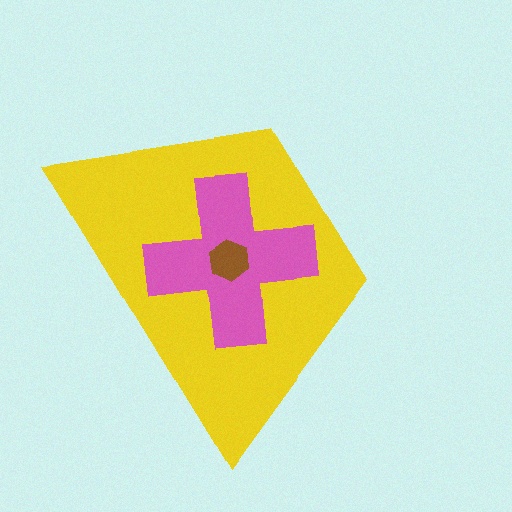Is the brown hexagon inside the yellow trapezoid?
Yes.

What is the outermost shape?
The yellow trapezoid.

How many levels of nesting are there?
3.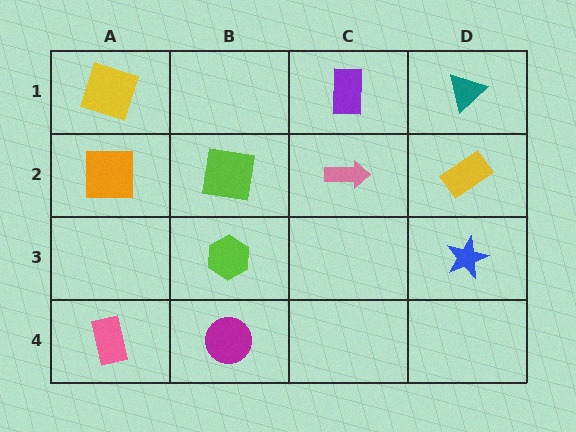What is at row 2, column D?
A yellow rectangle.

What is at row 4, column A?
A pink rectangle.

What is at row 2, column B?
A lime square.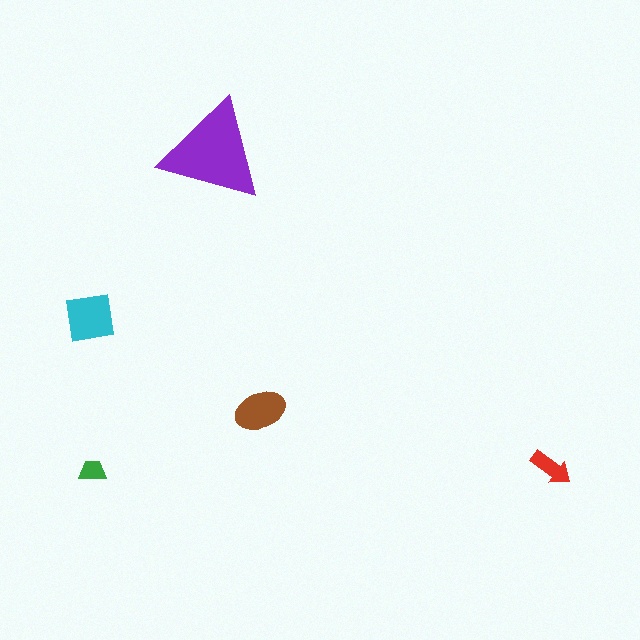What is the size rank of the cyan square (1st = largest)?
2nd.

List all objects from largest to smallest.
The purple triangle, the cyan square, the brown ellipse, the red arrow, the green trapezoid.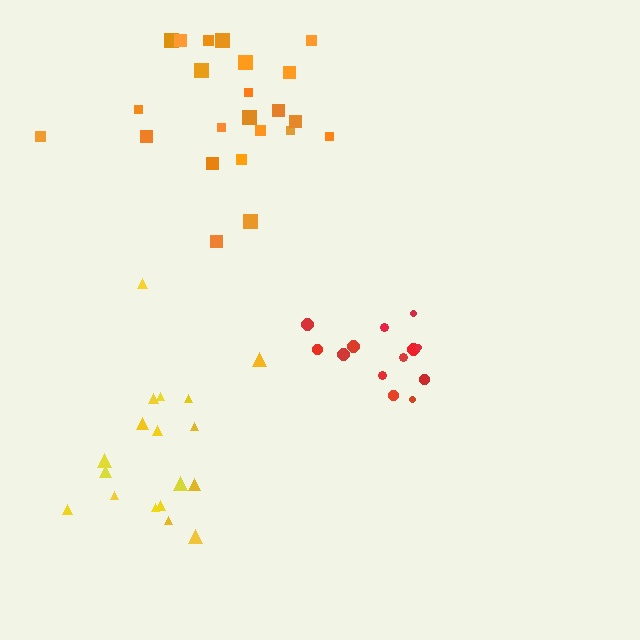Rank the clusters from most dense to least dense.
red, orange, yellow.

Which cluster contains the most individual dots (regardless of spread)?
Orange (24).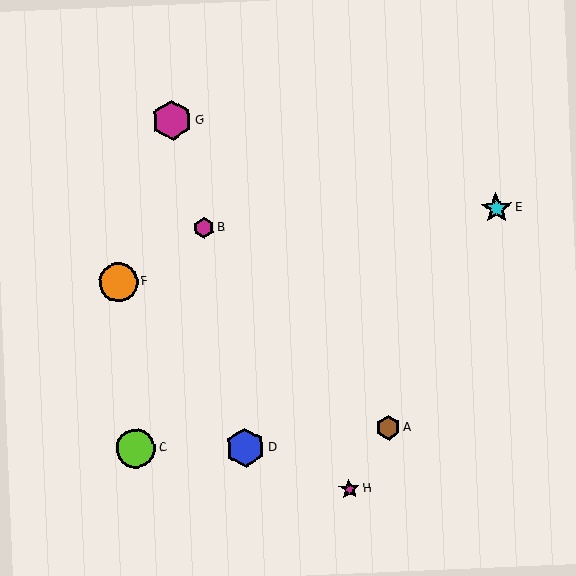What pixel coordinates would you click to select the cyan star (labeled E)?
Click at (496, 208) to select the cyan star E.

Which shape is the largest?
The magenta hexagon (labeled G) is the largest.